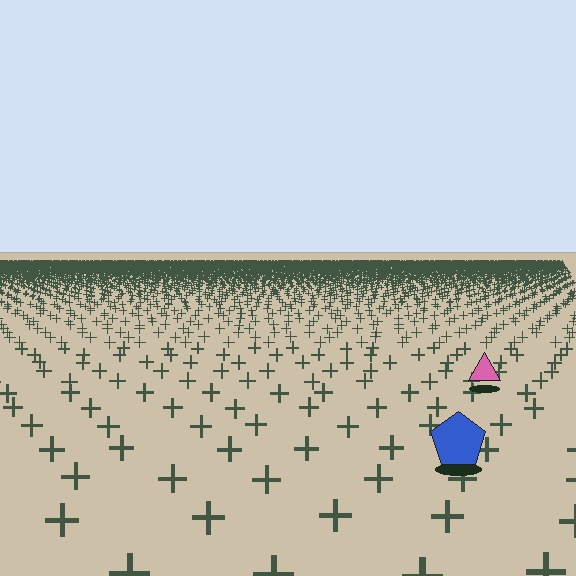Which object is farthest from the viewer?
The pink triangle is farthest from the viewer. It appears smaller and the ground texture around it is denser.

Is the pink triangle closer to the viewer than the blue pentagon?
No. The blue pentagon is closer — you can tell from the texture gradient: the ground texture is coarser near it.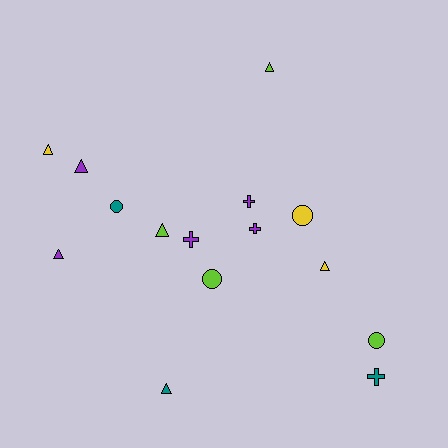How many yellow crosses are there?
There are no yellow crosses.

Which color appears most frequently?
Purple, with 5 objects.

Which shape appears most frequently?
Triangle, with 7 objects.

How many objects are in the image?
There are 15 objects.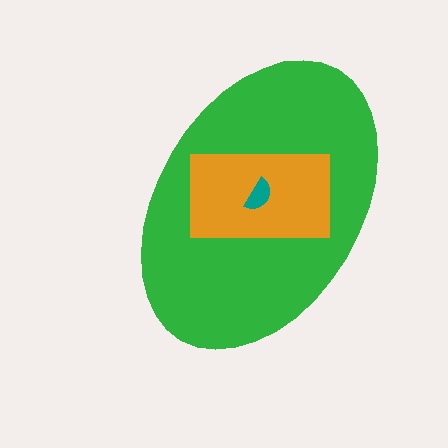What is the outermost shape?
The green ellipse.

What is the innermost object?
The teal semicircle.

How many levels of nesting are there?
3.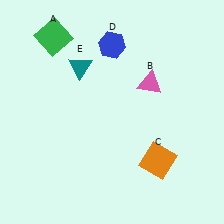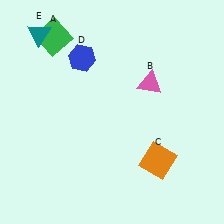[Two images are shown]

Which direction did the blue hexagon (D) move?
The blue hexagon (D) moved left.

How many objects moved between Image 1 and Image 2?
2 objects moved between the two images.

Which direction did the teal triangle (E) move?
The teal triangle (E) moved left.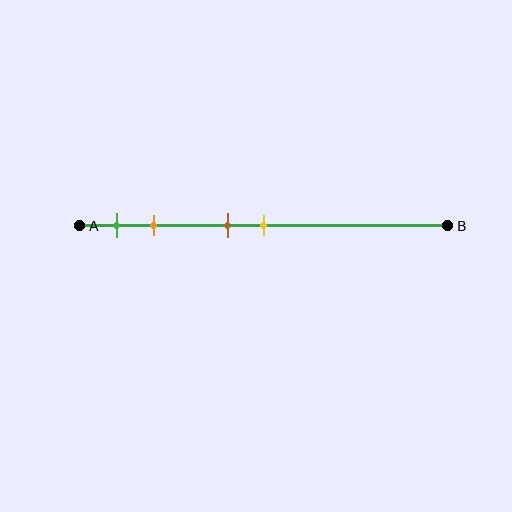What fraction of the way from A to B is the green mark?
The green mark is approximately 10% (0.1) of the way from A to B.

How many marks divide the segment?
There are 4 marks dividing the segment.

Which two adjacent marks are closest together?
The brown and yellow marks are the closest adjacent pair.